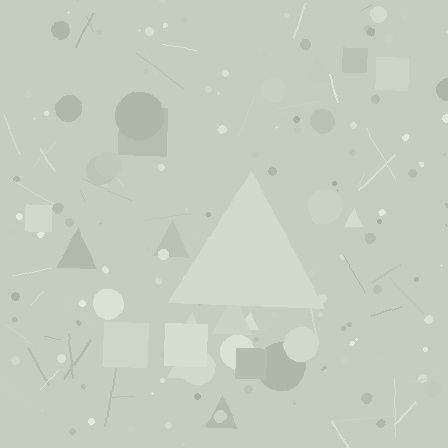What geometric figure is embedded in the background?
A triangle is embedded in the background.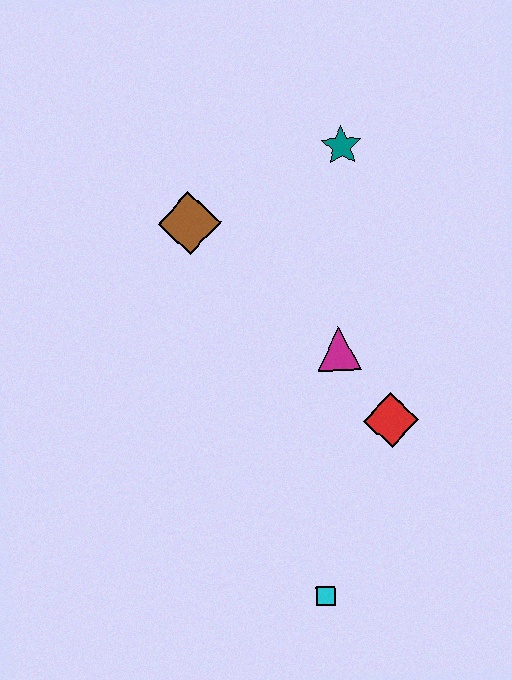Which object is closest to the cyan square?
The red diamond is closest to the cyan square.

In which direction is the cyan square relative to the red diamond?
The cyan square is below the red diamond.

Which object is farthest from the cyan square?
The teal star is farthest from the cyan square.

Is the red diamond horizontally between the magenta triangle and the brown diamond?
No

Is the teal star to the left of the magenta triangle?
No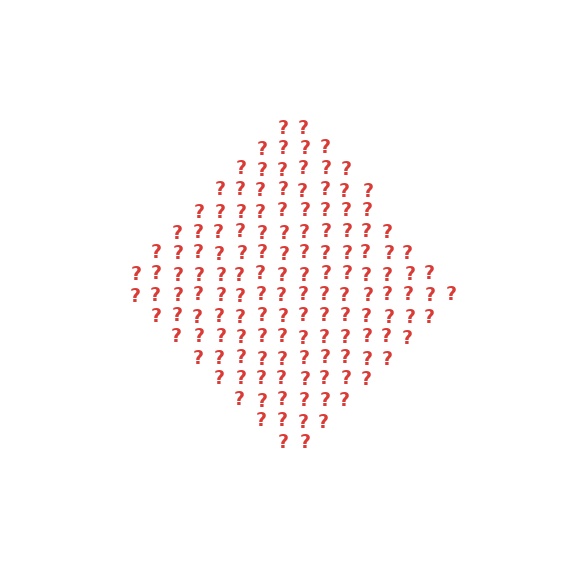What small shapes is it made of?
It is made of small question marks.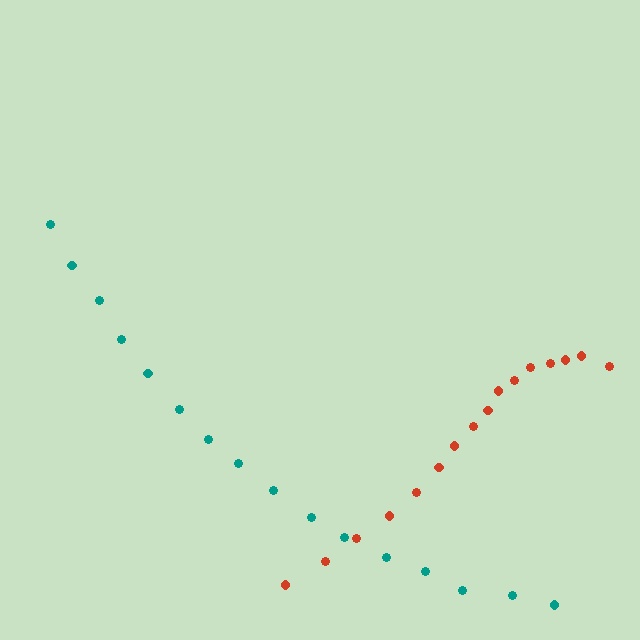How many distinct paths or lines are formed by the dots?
There are 2 distinct paths.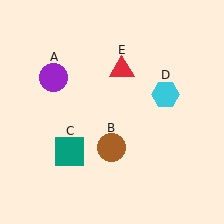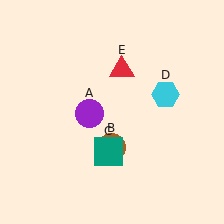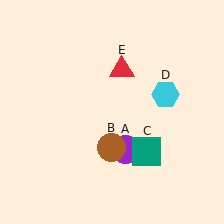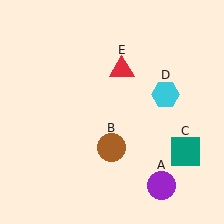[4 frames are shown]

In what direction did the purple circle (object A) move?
The purple circle (object A) moved down and to the right.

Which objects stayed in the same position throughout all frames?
Brown circle (object B) and cyan hexagon (object D) and red triangle (object E) remained stationary.